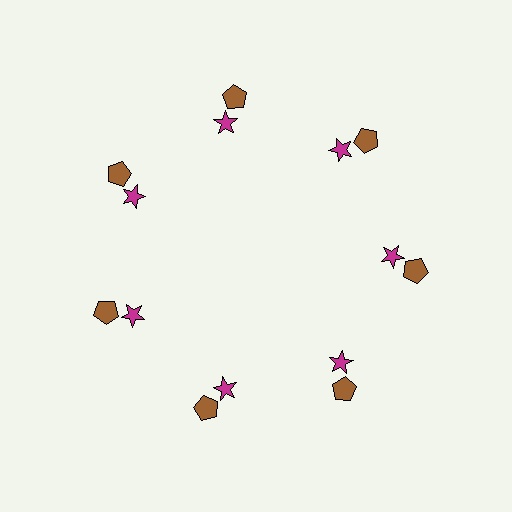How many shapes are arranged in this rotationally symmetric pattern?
There are 14 shapes, arranged in 7 groups of 2.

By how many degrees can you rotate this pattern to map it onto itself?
The pattern maps onto itself every 51 degrees of rotation.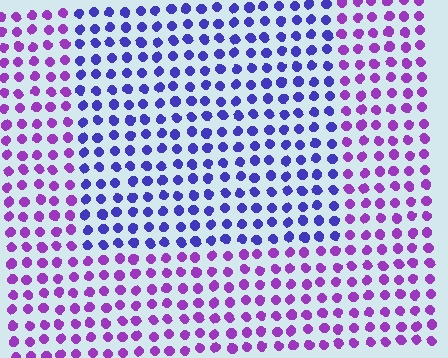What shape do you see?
I see a rectangle.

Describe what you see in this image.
The image is filled with small purple elements in a uniform arrangement. A rectangle-shaped region is visible where the elements are tinted to a slightly different hue, forming a subtle color boundary.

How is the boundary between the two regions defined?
The boundary is defined purely by a slight shift in hue (about 41 degrees). Spacing, size, and orientation are identical on both sides.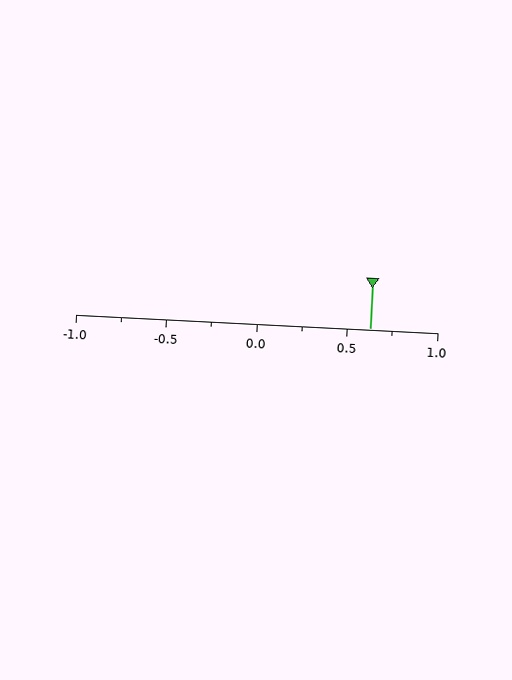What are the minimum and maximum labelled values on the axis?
The axis runs from -1.0 to 1.0.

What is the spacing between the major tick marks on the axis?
The major ticks are spaced 0.5 apart.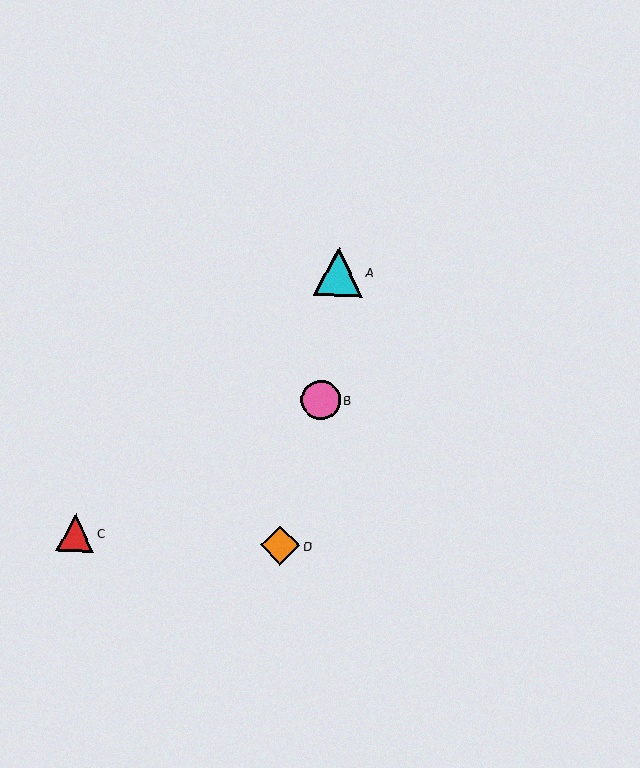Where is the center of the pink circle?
The center of the pink circle is at (321, 400).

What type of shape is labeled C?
Shape C is a red triangle.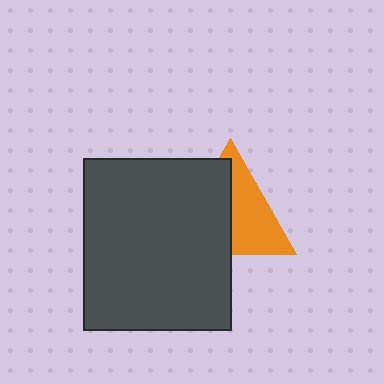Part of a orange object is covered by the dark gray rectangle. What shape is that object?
It is a triangle.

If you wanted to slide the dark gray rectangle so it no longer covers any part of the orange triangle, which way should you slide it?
Slide it left — that is the most direct way to separate the two shapes.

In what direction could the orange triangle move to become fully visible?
The orange triangle could move right. That would shift it out from behind the dark gray rectangle entirely.